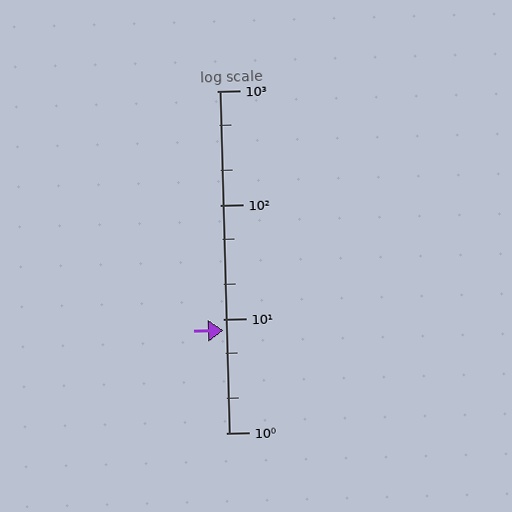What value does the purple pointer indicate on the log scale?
The pointer indicates approximately 7.9.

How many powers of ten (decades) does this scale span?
The scale spans 3 decades, from 1 to 1000.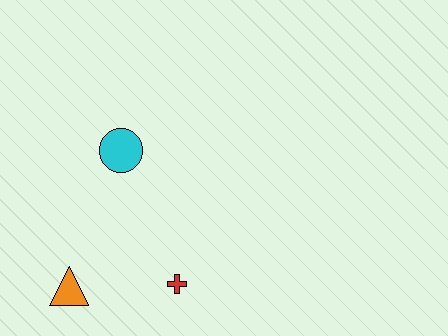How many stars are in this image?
There are no stars.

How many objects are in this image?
There are 3 objects.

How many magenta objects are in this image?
There are no magenta objects.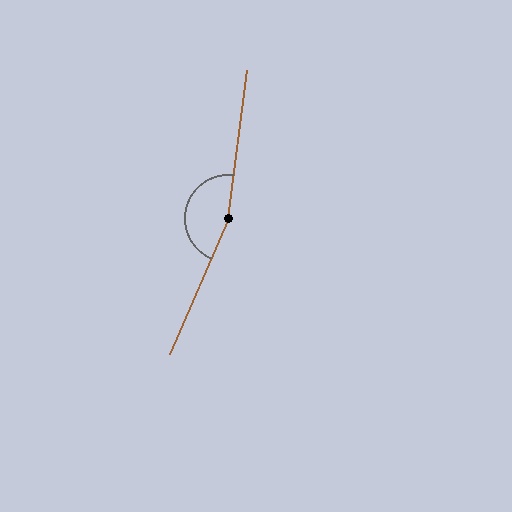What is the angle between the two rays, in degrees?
Approximately 164 degrees.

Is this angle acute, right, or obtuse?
It is obtuse.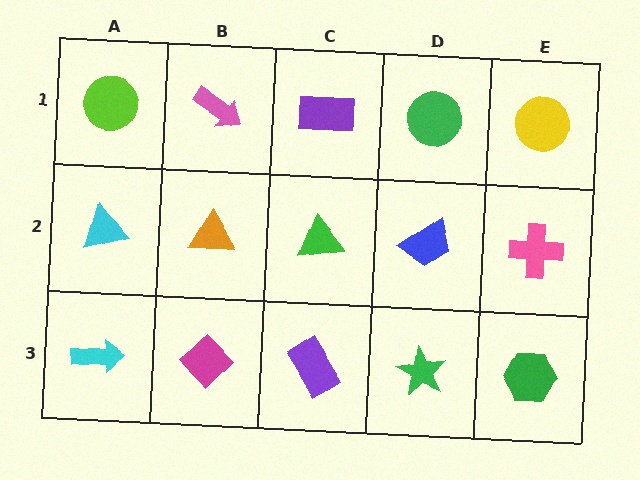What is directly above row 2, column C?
A purple rectangle.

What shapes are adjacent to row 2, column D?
A green circle (row 1, column D), a green star (row 3, column D), a green triangle (row 2, column C), a pink cross (row 2, column E).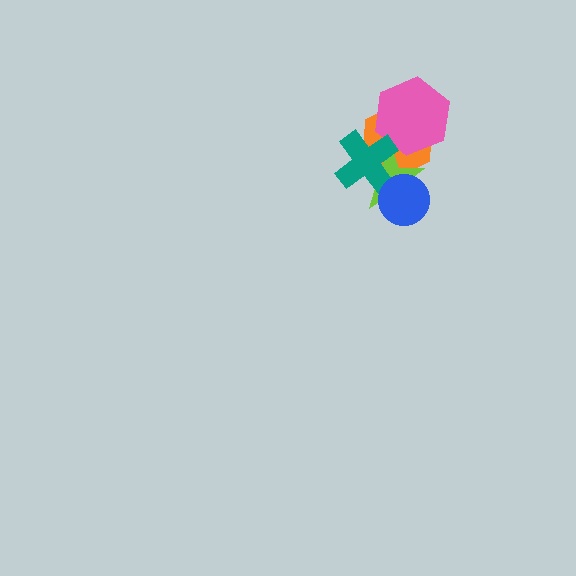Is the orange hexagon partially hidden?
Yes, it is partially covered by another shape.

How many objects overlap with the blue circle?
1 object overlaps with the blue circle.